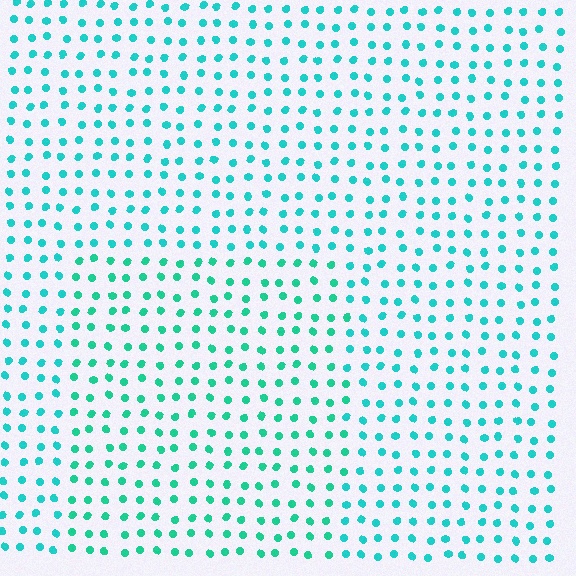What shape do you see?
I see a rectangle.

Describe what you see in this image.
The image is filled with small cyan elements in a uniform arrangement. A rectangle-shaped region is visible where the elements are tinted to a slightly different hue, forming a subtle color boundary.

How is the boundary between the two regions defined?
The boundary is defined purely by a slight shift in hue (about 18 degrees). Spacing, size, and orientation are identical on both sides.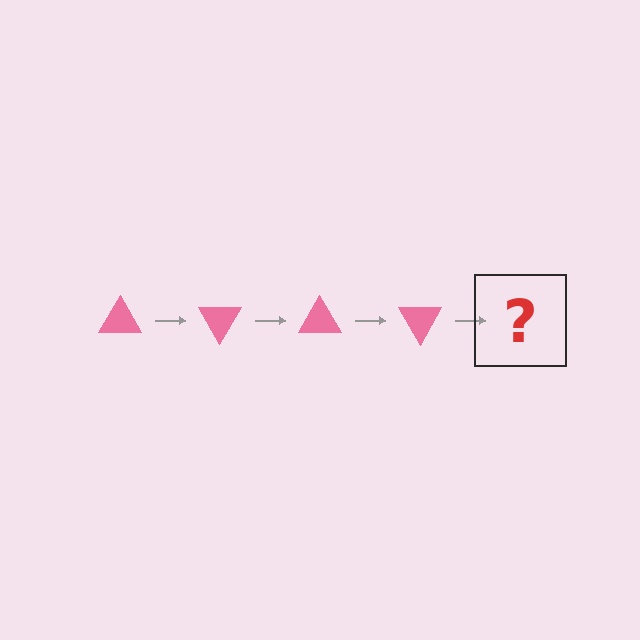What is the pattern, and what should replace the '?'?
The pattern is that the triangle rotates 60 degrees each step. The '?' should be a pink triangle rotated 240 degrees.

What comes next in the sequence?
The next element should be a pink triangle rotated 240 degrees.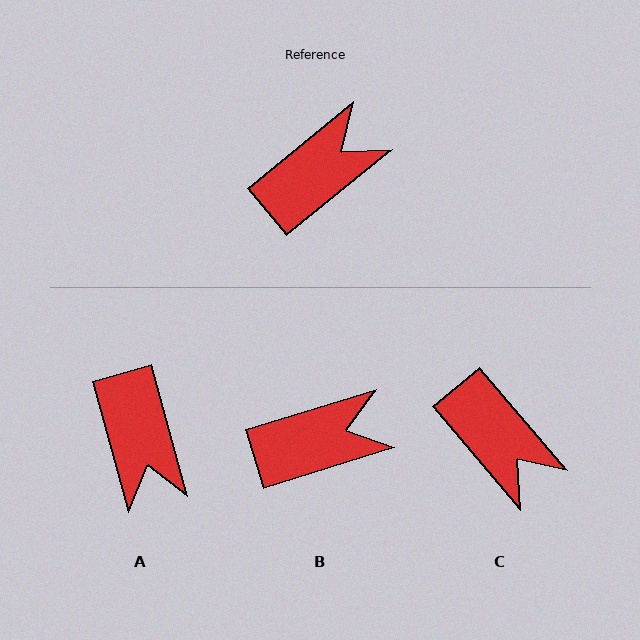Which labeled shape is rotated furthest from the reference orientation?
A, about 114 degrees away.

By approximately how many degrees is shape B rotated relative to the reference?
Approximately 22 degrees clockwise.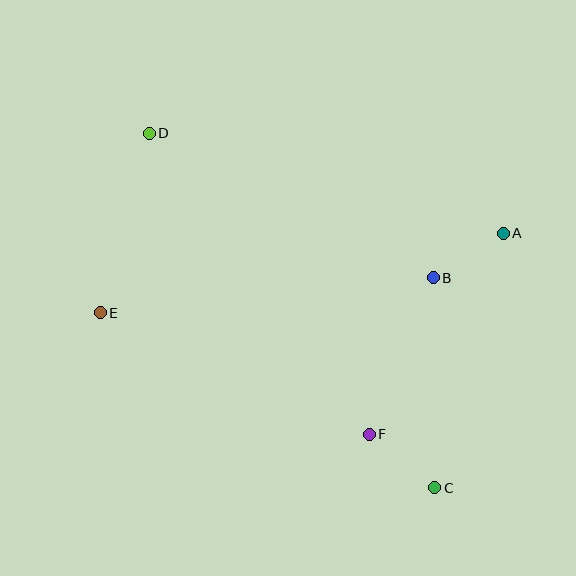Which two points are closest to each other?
Points A and B are closest to each other.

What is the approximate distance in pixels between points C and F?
The distance between C and F is approximately 84 pixels.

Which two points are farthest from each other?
Points C and D are farthest from each other.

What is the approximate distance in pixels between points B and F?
The distance between B and F is approximately 169 pixels.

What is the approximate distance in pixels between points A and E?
The distance between A and E is approximately 411 pixels.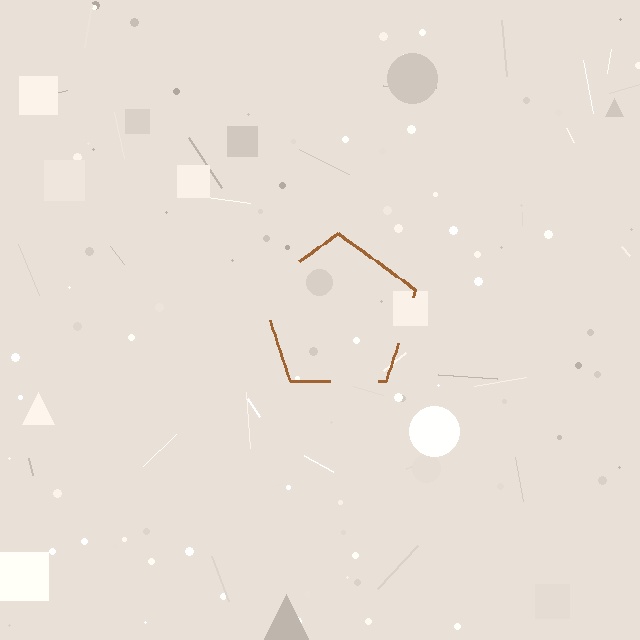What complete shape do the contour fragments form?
The contour fragments form a pentagon.